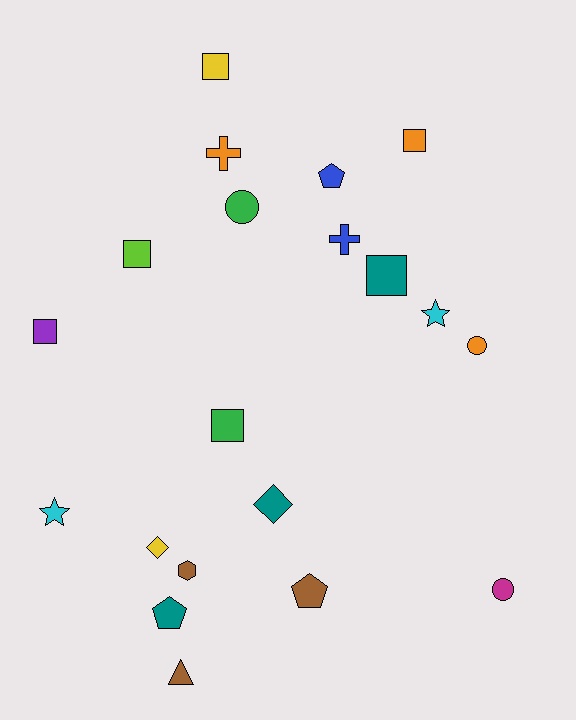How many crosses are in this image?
There are 2 crosses.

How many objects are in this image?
There are 20 objects.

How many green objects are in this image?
There are 2 green objects.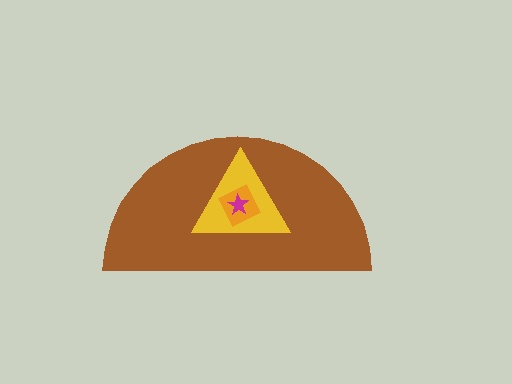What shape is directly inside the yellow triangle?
The orange diamond.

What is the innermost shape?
The magenta star.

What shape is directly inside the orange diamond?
The magenta star.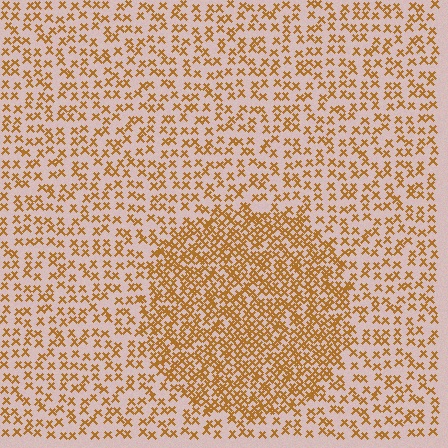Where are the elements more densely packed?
The elements are more densely packed inside the circle boundary.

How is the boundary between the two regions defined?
The boundary is defined by a change in element density (approximately 2.1x ratio). All elements are the same color, size, and shape.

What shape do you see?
I see a circle.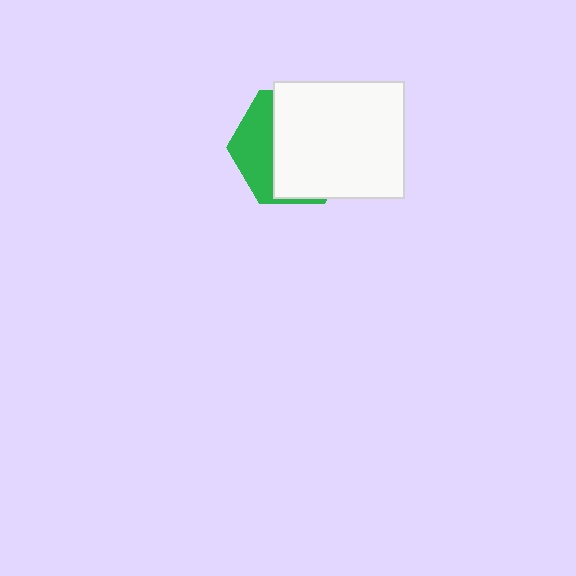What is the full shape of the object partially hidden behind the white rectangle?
The partially hidden object is a green hexagon.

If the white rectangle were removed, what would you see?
You would see the complete green hexagon.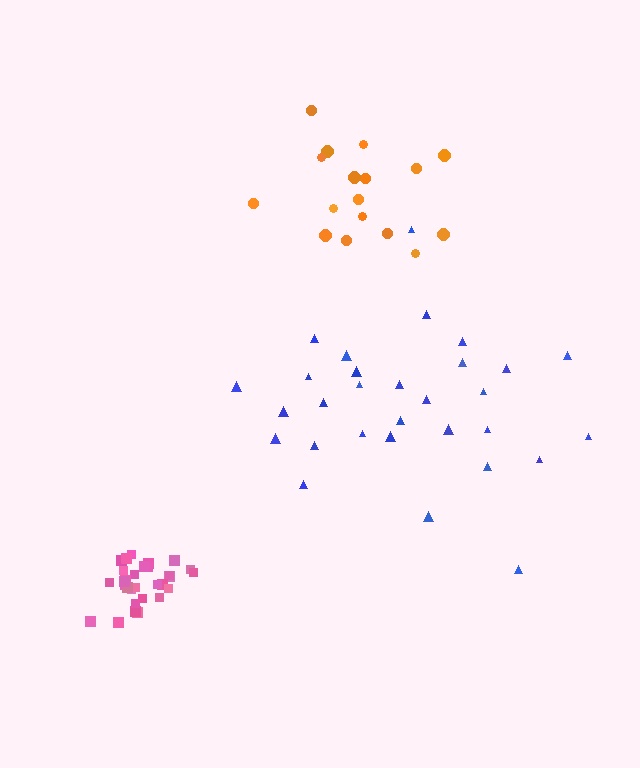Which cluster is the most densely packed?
Pink.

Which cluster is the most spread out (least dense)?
Orange.